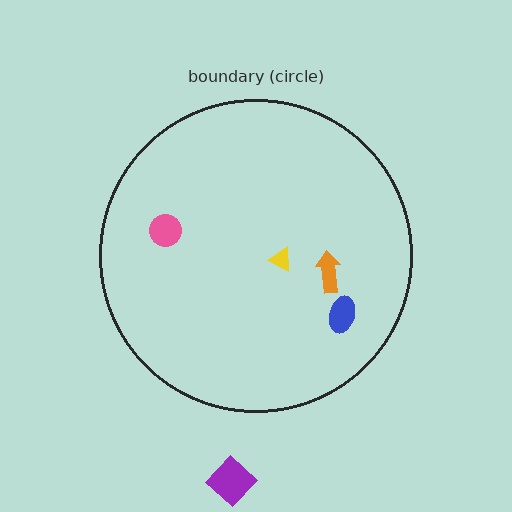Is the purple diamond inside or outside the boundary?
Outside.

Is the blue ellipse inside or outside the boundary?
Inside.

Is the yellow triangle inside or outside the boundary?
Inside.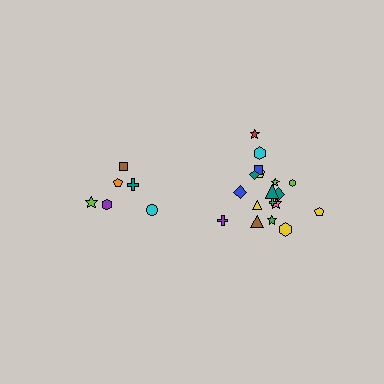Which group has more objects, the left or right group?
The right group.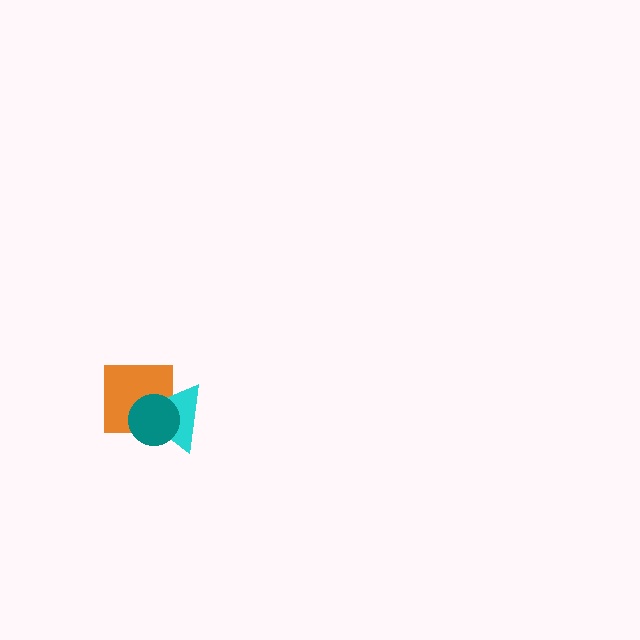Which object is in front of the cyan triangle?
The teal circle is in front of the cyan triangle.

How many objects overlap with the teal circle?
2 objects overlap with the teal circle.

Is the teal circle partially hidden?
No, no other shape covers it.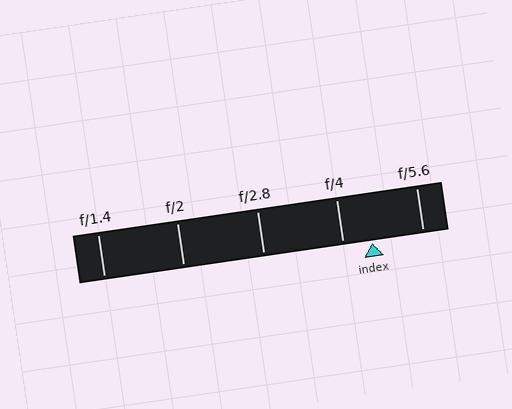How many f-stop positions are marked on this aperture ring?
There are 5 f-stop positions marked.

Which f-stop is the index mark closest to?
The index mark is closest to f/4.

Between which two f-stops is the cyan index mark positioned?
The index mark is between f/4 and f/5.6.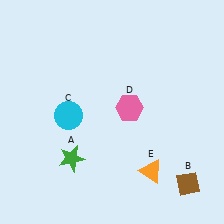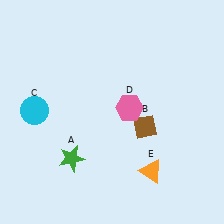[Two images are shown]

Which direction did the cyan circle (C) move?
The cyan circle (C) moved left.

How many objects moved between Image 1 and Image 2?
2 objects moved between the two images.